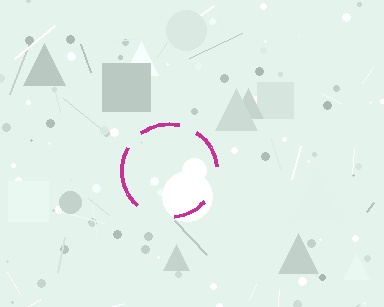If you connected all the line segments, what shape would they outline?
They would outline a circle.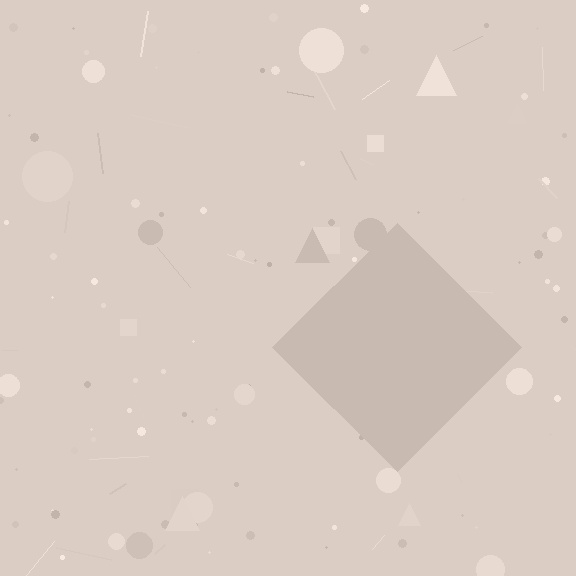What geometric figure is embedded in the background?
A diamond is embedded in the background.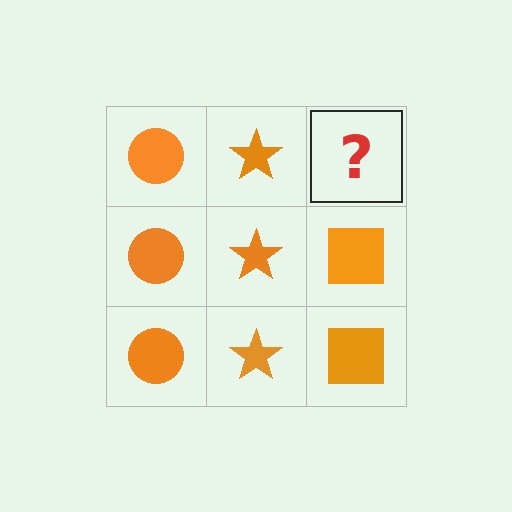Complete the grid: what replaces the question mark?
The question mark should be replaced with an orange square.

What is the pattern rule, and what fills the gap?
The rule is that each column has a consistent shape. The gap should be filled with an orange square.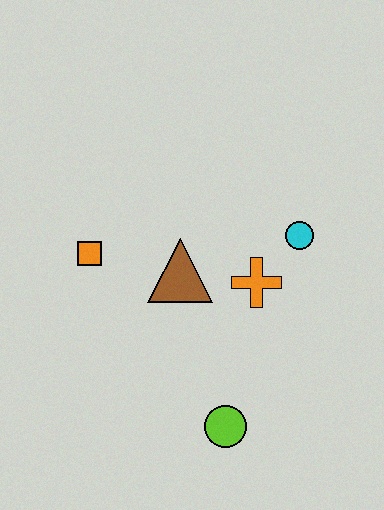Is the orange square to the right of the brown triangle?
No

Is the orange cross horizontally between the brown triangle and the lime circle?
No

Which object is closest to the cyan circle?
The orange cross is closest to the cyan circle.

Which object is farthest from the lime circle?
The orange square is farthest from the lime circle.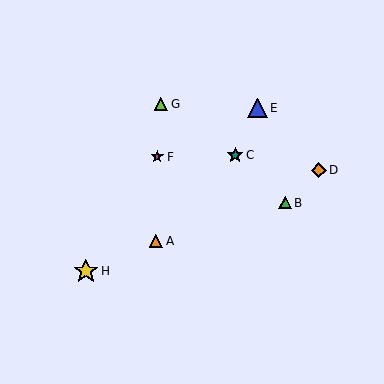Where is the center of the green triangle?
The center of the green triangle is at (285, 203).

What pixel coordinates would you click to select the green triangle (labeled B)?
Click at (285, 203) to select the green triangle B.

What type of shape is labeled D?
Shape D is an orange diamond.